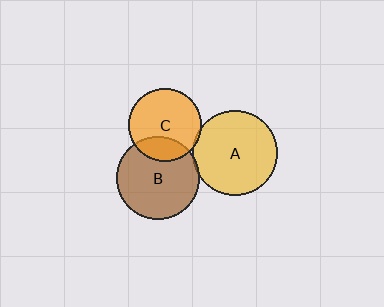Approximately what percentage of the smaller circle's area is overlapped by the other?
Approximately 5%.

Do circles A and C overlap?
Yes.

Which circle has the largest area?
Circle A (yellow).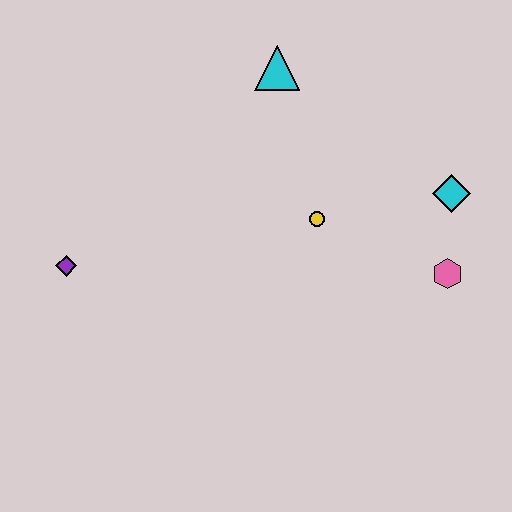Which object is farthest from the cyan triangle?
The purple diamond is farthest from the cyan triangle.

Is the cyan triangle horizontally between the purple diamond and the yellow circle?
Yes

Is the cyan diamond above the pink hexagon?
Yes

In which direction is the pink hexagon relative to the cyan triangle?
The pink hexagon is below the cyan triangle.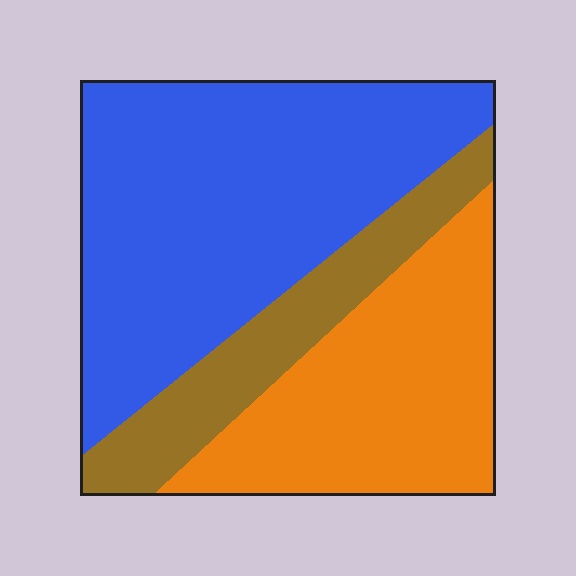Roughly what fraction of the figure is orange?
Orange takes up between a sixth and a third of the figure.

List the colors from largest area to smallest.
From largest to smallest: blue, orange, brown.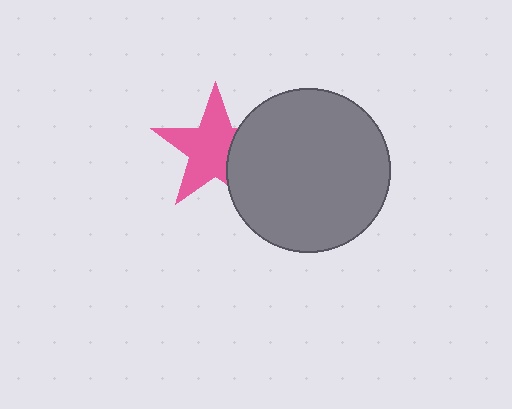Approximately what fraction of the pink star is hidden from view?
Roughly 30% of the pink star is hidden behind the gray circle.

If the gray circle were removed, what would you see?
You would see the complete pink star.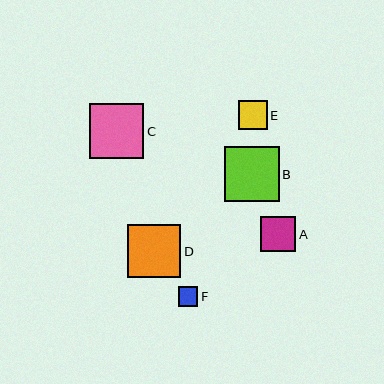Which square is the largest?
Square B is the largest with a size of approximately 55 pixels.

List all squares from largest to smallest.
From largest to smallest: B, C, D, A, E, F.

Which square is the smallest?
Square F is the smallest with a size of approximately 19 pixels.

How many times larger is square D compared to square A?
Square D is approximately 1.5 times the size of square A.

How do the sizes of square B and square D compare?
Square B and square D are approximately the same size.